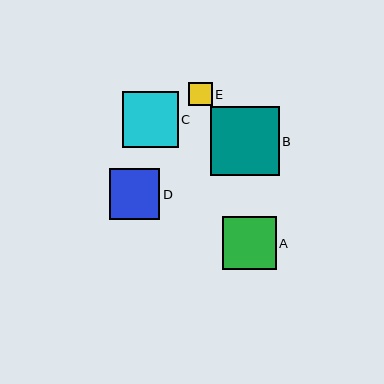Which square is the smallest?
Square E is the smallest with a size of approximately 23 pixels.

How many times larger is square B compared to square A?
Square B is approximately 1.3 times the size of square A.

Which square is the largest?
Square B is the largest with a size of approximately 69 pixels.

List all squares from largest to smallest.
From largest to smallest: B, C, A, D, E.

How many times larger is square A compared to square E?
Square A is approximately 2.3 times the size of square E.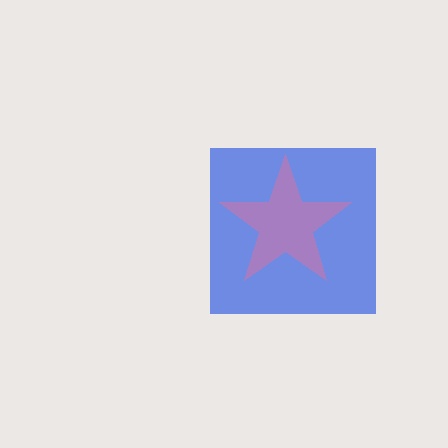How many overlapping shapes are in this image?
There are 2 overlapping shapes in the image.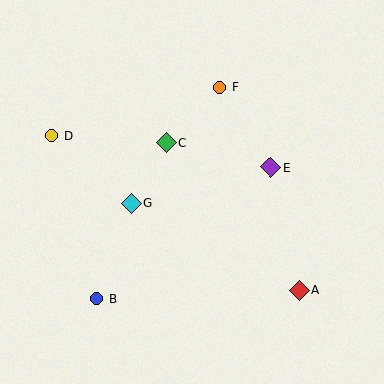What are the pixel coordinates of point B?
Point B is at (97, 299).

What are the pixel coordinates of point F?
Point F is at (219, 87).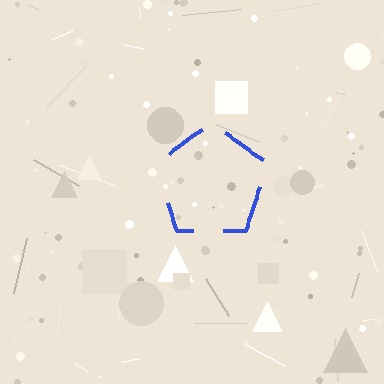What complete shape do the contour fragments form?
The contour fragments form a pentagon.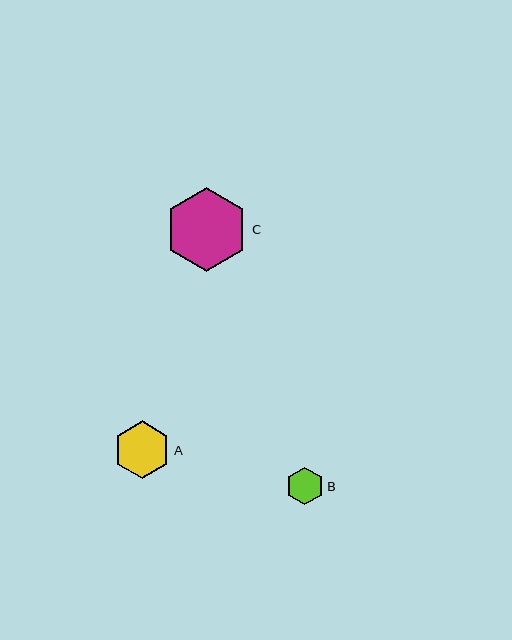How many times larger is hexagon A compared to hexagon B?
Hexagon A is approximately 1.5 times the size of hexagon B.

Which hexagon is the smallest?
Hexagon B is the smallest with a size of approximately 38 pixels.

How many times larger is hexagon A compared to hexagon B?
Hexagon A is approximately 1.5 times the size of hexagon B.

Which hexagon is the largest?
Hexagon C is the largest with a size of approximately 84 pixels.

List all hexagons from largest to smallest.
From largest to smallest: C, A, B.